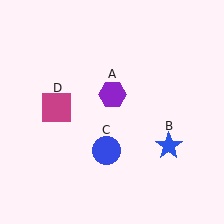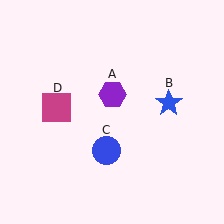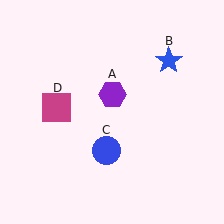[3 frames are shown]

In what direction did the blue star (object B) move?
The blue star (object B) moved up.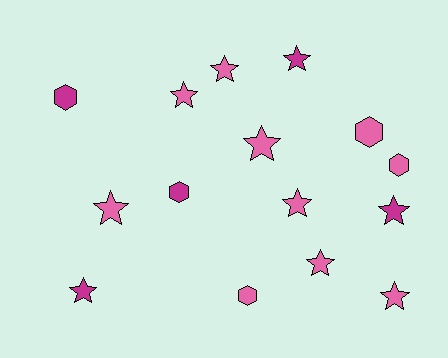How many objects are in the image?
There are 15 objects.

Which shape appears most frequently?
Star, with 10 objects.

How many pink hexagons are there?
There are 3 pink hexagons.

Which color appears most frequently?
Pink, with 10 objects.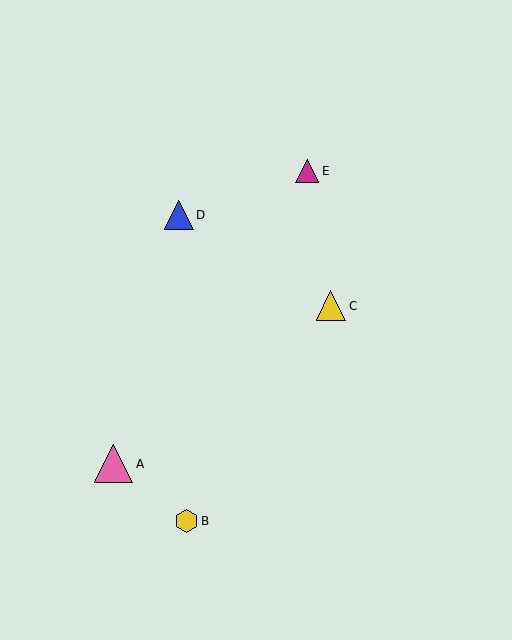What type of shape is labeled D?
Shape D is a blue triangle.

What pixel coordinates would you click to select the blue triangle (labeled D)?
Click at (179, 215) to select the blue triangle D.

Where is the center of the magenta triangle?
The center of the magenta triangle is at (307, 171).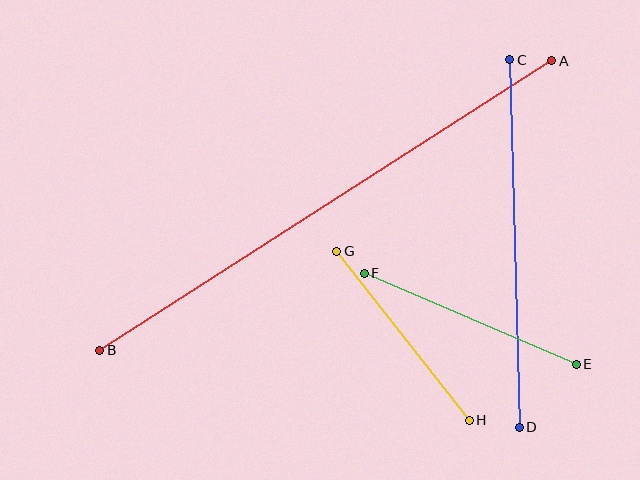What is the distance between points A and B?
The distance is approximately 537 pixels.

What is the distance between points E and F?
The distance is approximately 231 pixels.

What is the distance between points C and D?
The distance is approximately 368 pixels.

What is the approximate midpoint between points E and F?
The midpoint is at approximately (470, 319) pixels.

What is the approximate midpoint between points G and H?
The midpoint is at approximately (403, 336) pixels.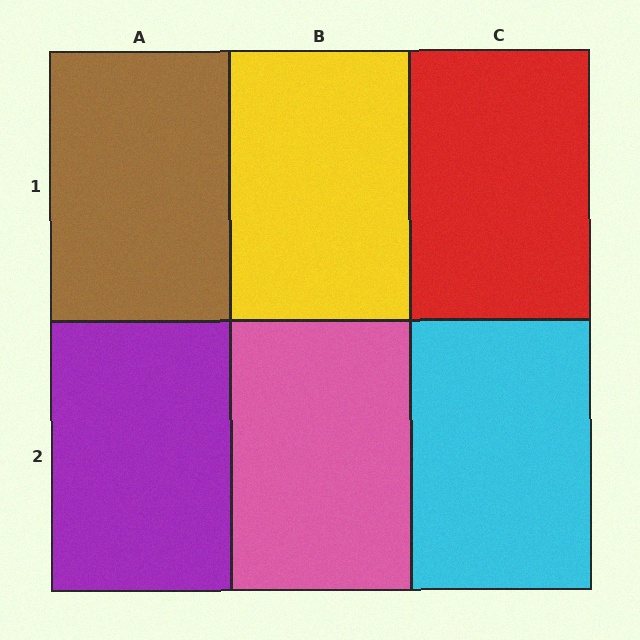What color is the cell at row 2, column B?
Pink.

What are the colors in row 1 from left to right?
Brown, yellow, red.